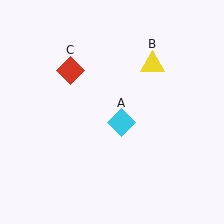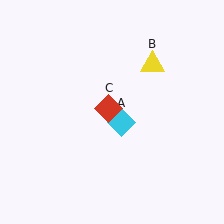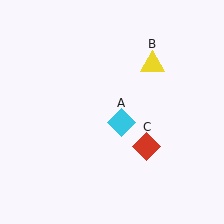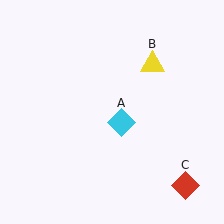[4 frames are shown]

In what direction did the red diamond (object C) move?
The red diamond (object C) moved down and to the right.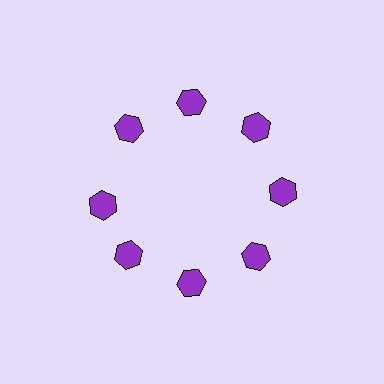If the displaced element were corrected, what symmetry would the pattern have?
It would have 8-fold rotational symmetry — the pattern would map onto itself every 45 degrees.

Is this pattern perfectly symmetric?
No. The 8 purple hexagons are arranged in a ring, but one element near the 9 o'clock position is rotated out of alignment along the ring, breaking the 8-fold rotational symmetry.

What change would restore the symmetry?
The symmetry would be restored by rotating it back into even spacing with its neighbors so that all 8 hexagons sit at equal angles and equal distance from the center.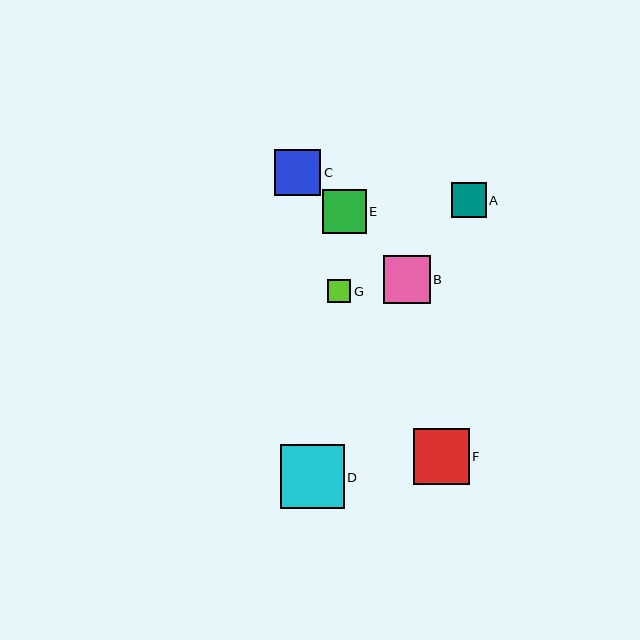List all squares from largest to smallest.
From largest to smallest: D, F, B, C, E, A, G.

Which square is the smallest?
Square G is the smallest with a size of approximately 23 pixels.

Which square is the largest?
Square D is the largest with a size of approximately 64 pixels.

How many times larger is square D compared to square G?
Square D is approximately 2.7 times the size of square G.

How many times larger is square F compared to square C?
Square F is approximately 1.2 times the size of square C.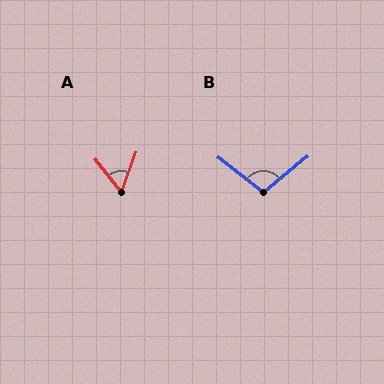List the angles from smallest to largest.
A (58°), B (103°).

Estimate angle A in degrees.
Approximately 58 degrees.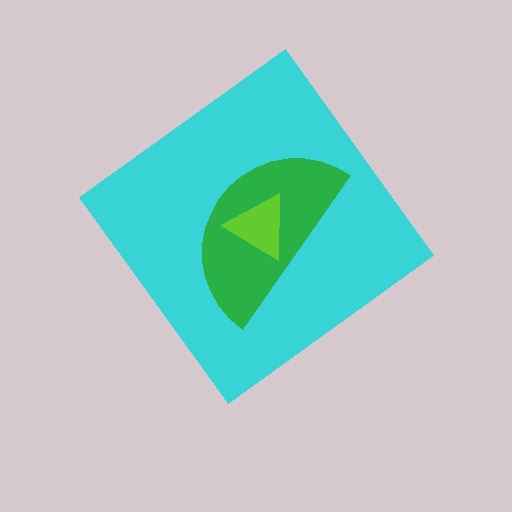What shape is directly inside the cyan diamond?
The green semicircle.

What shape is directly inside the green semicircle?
The lime triangle.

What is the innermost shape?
The lime triangle.